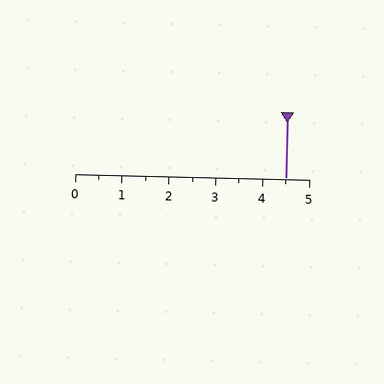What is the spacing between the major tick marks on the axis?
The major ticks are spaced 1 apart.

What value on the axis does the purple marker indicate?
The marker indicates approximately 4.5.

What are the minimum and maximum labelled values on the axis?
The axis runs from 0 to 5.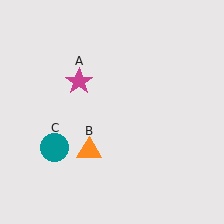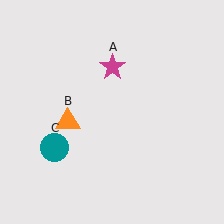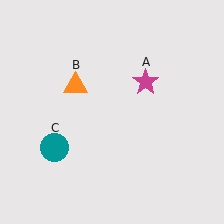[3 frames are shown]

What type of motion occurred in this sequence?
The magenta star (object A), orange triangle (object B) rotated clockwise around the center of the scene.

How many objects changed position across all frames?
2 objects changed position: magenta star (object A), orange triangle (object B).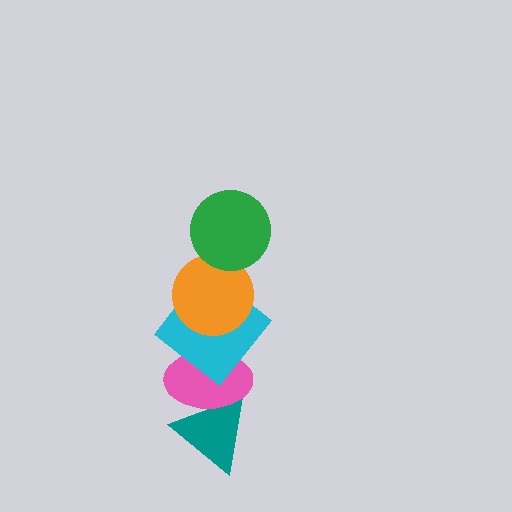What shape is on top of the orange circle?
The green circle is on top of the orange circle.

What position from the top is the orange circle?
The orange circle is 2nd from the top.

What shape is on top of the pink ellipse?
The cyan diamond is on top of the pink ellipse.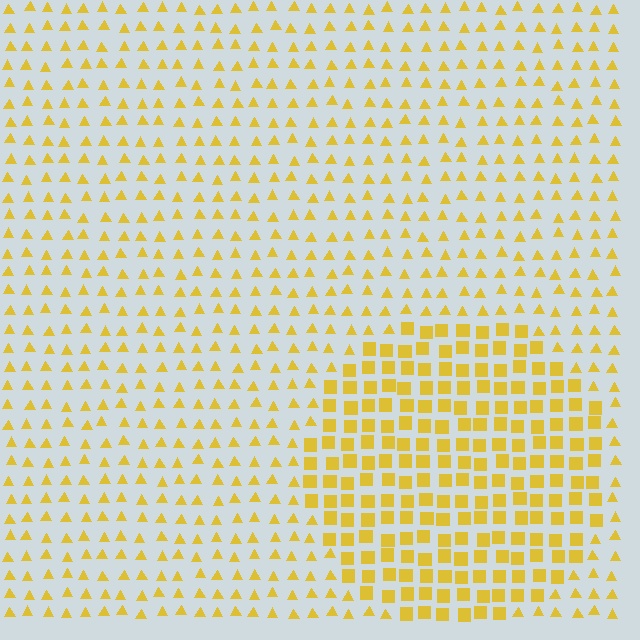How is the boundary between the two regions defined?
The boundary is defined by a change in element shape: squares inside vs. triangles outside. All elements share the same color and spacing.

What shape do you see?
I see a circle.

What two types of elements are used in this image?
The image uses squares inside the circle region and triangles outside it.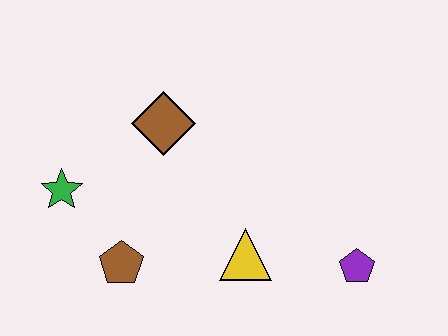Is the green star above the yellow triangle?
Yes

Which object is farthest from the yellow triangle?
The green star is farthest from the yellow triangle.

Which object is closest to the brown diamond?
The green star is closest to the brown diamond.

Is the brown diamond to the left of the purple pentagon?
Yes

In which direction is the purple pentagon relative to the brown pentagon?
The purple pentagon is to the right of the brown pentagon.